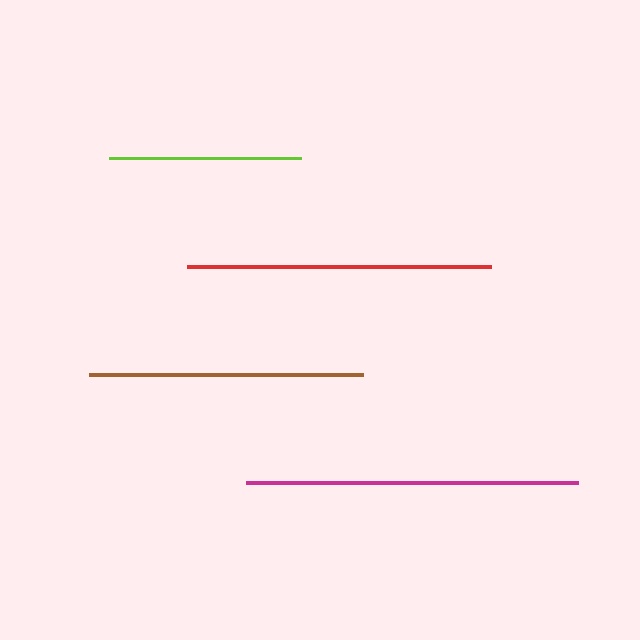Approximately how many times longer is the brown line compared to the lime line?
The brown line is approximately 1.4 times the length of the lime line.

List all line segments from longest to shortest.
From longest to shortest: magenta, red, brown, lime.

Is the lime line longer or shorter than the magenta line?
The magenta line is longer than the lime line.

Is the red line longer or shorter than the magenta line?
The magenta line is longer than the red line.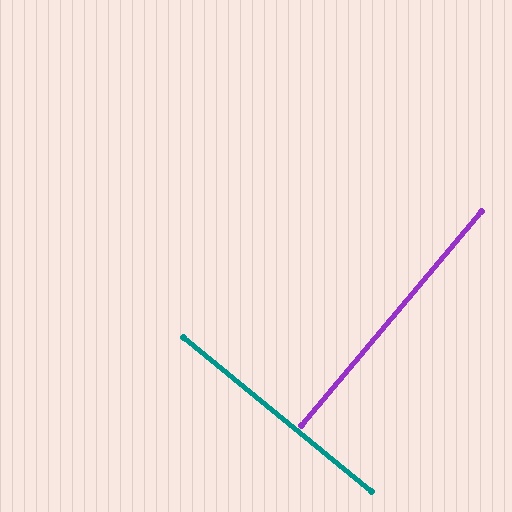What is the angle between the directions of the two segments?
Approximately 89 degrees.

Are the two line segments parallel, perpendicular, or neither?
Perpendicular — they meet at approximately 89°.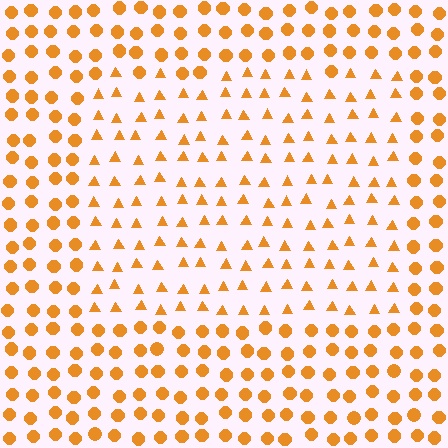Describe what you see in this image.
The image is filled with small orange elements arranged in a uniform grid. A rectangle-shaped region contains triangles, while the surrounding area contains circles. The boundary is defined purely by the change in element shape.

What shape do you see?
I see a rectangle.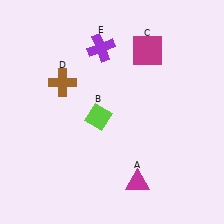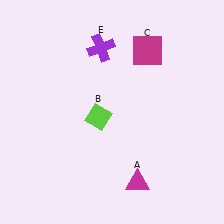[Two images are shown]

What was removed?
The brown cross (D) was removed in Image 2.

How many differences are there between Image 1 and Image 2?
There is 1 difference between the two images.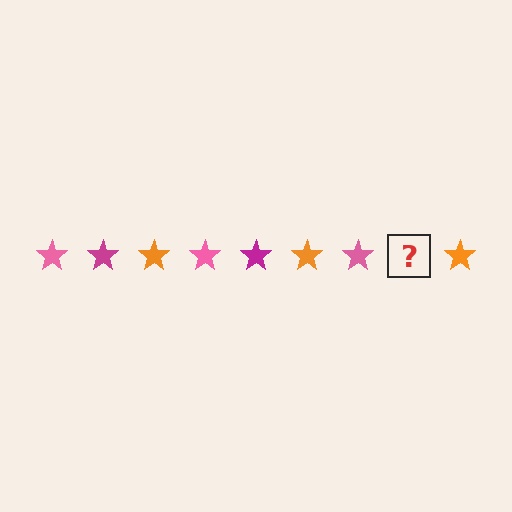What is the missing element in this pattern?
The missing element is a magenta star.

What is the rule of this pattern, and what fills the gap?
The rule is that the pattern cycles through pink, magenta, orange stars. The gap should be filled with a magenta star.